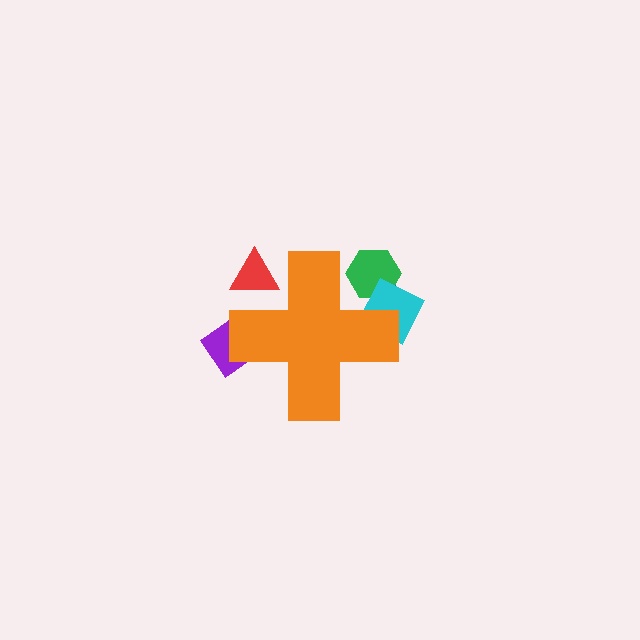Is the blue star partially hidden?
Yes, the blue star is partially hidden behind the orange cross.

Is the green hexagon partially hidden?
Yes, the green hexagon is partially hidden behind the orange cross.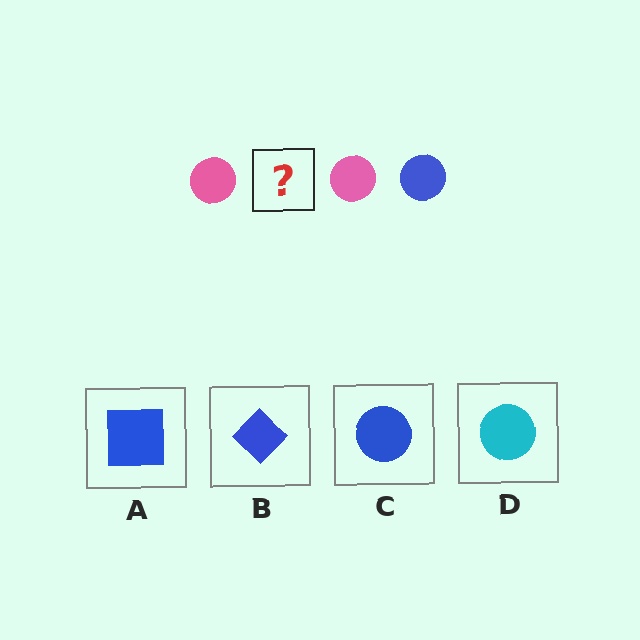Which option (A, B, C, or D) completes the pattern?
C.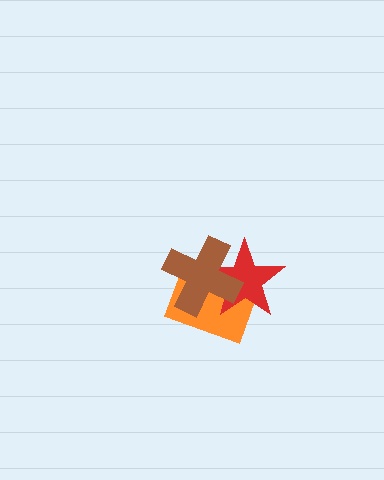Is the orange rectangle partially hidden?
Yes, it is partially covered by another shape.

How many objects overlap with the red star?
2 objects overlap with the red star.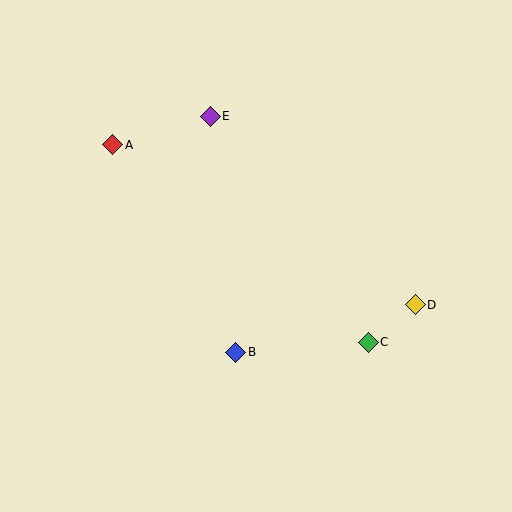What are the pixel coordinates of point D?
Point D is at (415, 305).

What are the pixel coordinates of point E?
Point E is at (210, 116).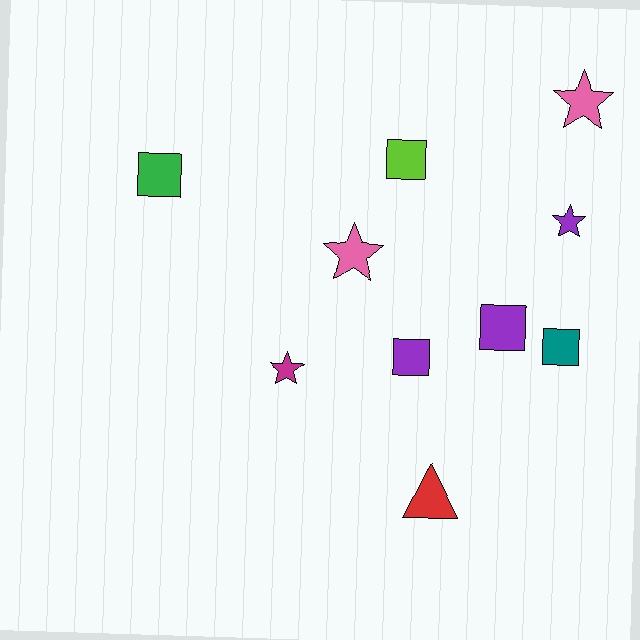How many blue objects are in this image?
There are no blue objects.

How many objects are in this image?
There are 10 objects.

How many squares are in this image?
There are 5 squares.